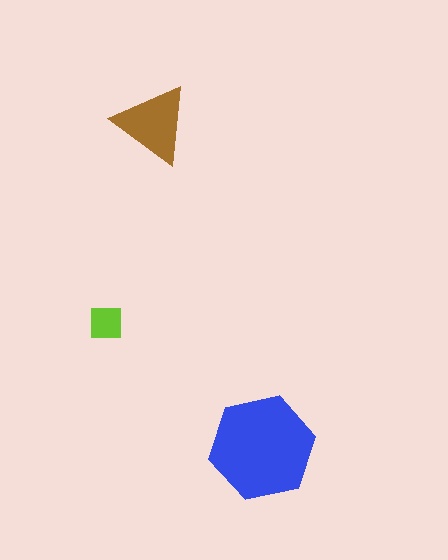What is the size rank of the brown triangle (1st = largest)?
2nd.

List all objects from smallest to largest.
The lime square, the brown triangle, the blue hexagon.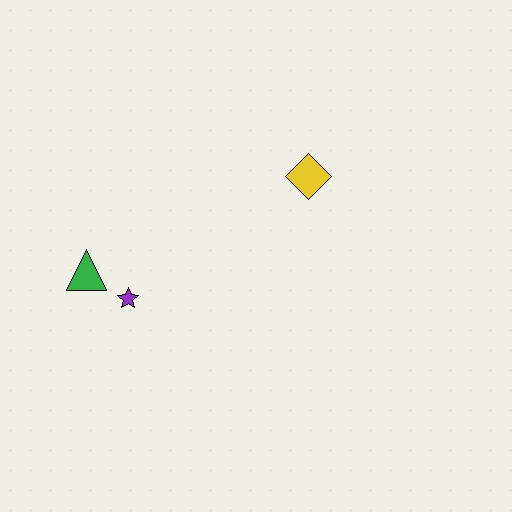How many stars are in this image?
There is 1 star.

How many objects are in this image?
There are 3 objects.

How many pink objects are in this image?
There are no pink objects.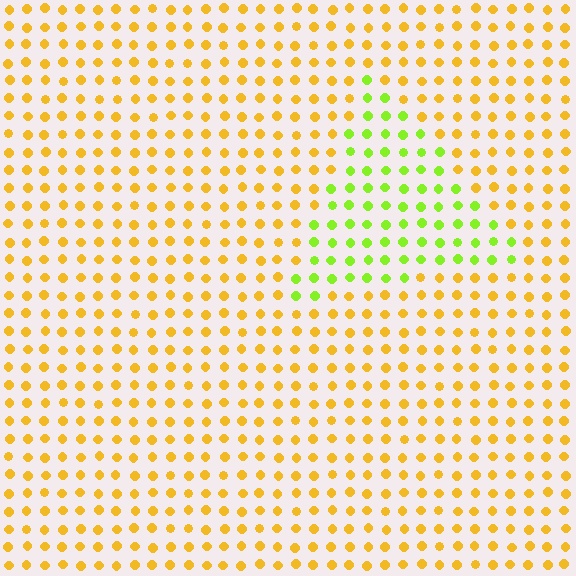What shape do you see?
I see a triangle.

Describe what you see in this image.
The image is filled with small yellow elements in a uniform arrangement. A triangle-shaped region is visible where the elements are tinted to a slightly different hue, forming a subtle color boundary.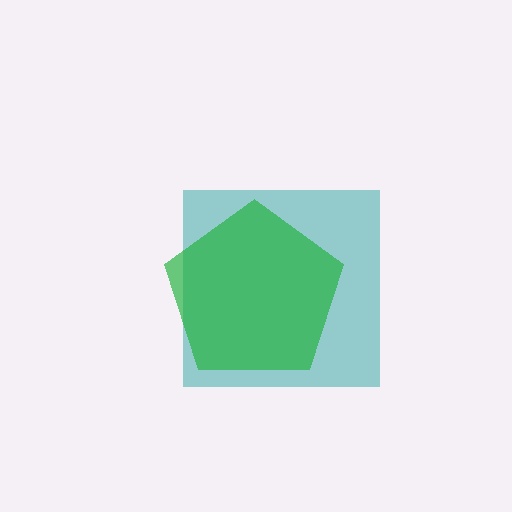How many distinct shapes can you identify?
There are 2 distinct shapes: a teal square, a green pentagon.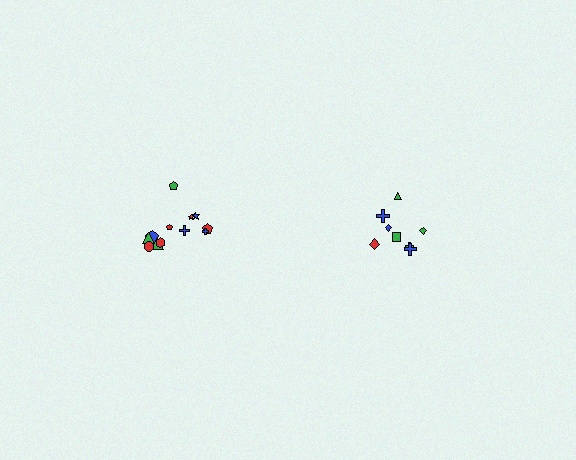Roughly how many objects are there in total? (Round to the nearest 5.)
Roughly 20 objects in total.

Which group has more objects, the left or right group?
The left group.